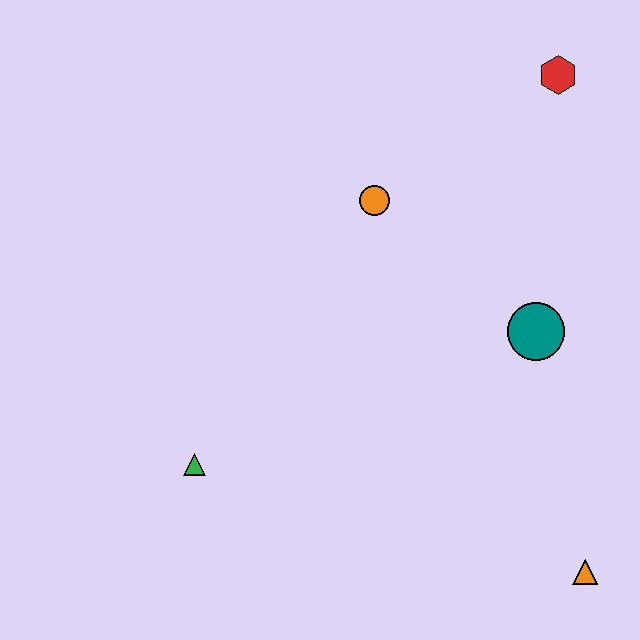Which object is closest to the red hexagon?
The orange circle is closest to the red hexagon.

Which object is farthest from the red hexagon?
The green triangle is farthest from the red hexagon.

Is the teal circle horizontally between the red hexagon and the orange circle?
Yes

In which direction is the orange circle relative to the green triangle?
The orange circle is above the green triangle.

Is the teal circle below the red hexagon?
Yes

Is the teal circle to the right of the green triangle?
Yes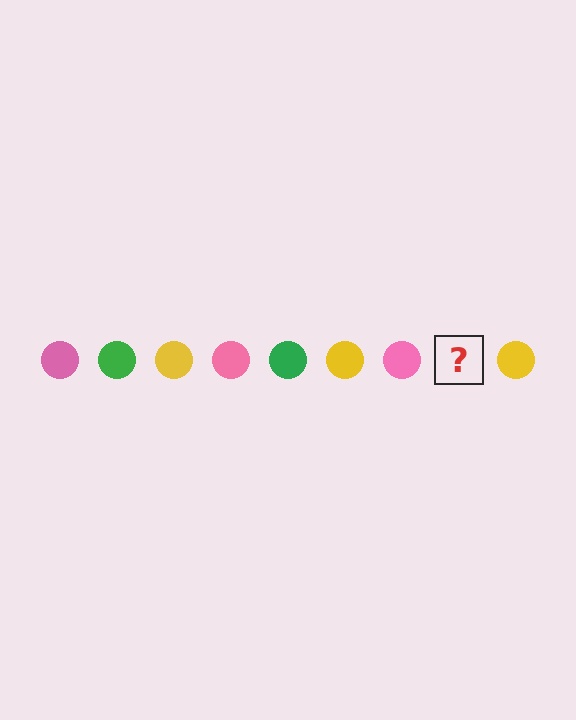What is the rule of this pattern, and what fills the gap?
The rule is that the pattern cycles through pink, green, yellow circles. The gap should be filled with a green circle.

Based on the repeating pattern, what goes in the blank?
The blank should be a green circle.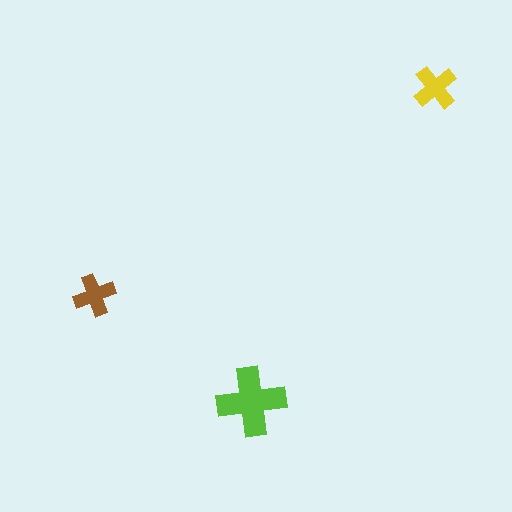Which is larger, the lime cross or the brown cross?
The lime one.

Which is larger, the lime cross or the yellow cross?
The lime one.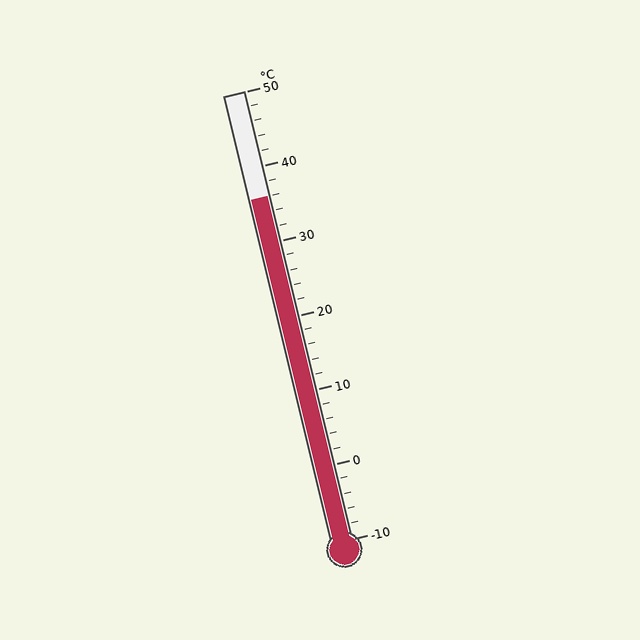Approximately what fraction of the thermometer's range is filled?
The thermometer is filled to approximately 75% of its range.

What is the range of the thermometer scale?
The thermometer scale ranges from -10°C to 50°C.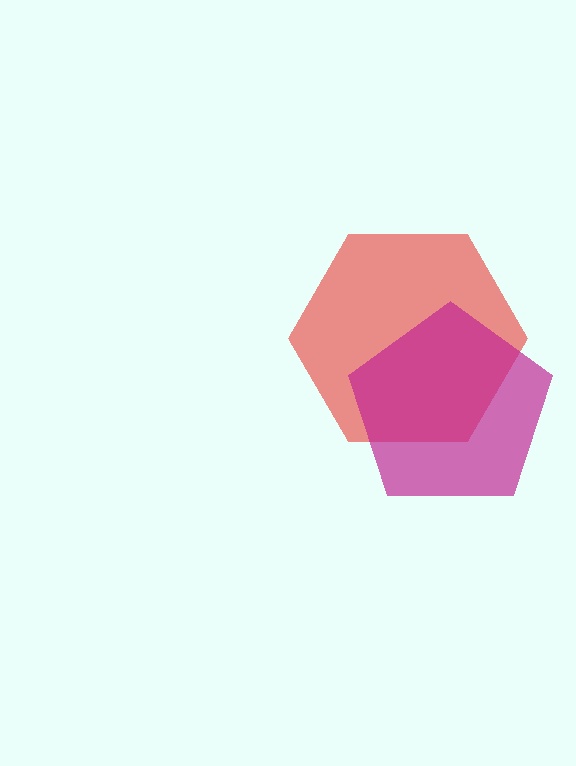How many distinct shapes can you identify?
There are 2 distinct shapes: a red hexagon, a magenta pentagon.